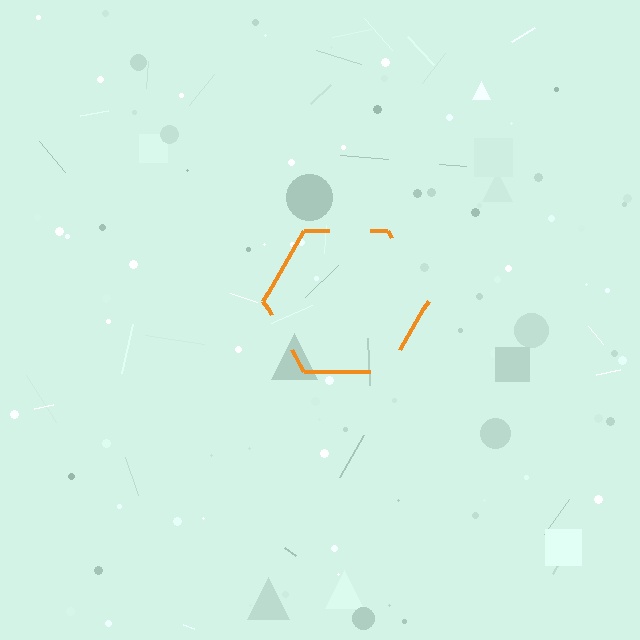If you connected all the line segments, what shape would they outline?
They would outline a hexagon.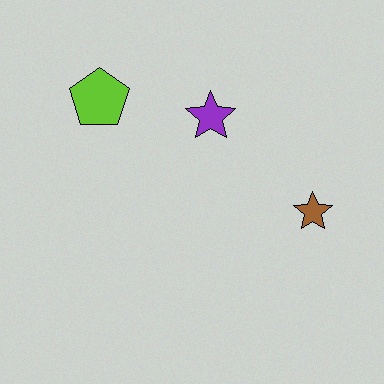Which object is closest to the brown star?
The purple star is closest to the brown star.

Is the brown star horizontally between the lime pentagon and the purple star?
No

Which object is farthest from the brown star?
The lime pentagon is farthest from the brown star.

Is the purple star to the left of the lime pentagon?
No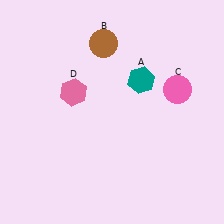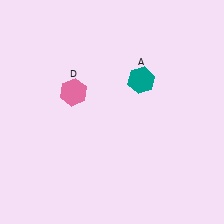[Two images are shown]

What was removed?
The brown circle (B), the pink circle (C) were removed in Image 2.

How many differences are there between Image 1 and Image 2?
There are 2 differences between the two images.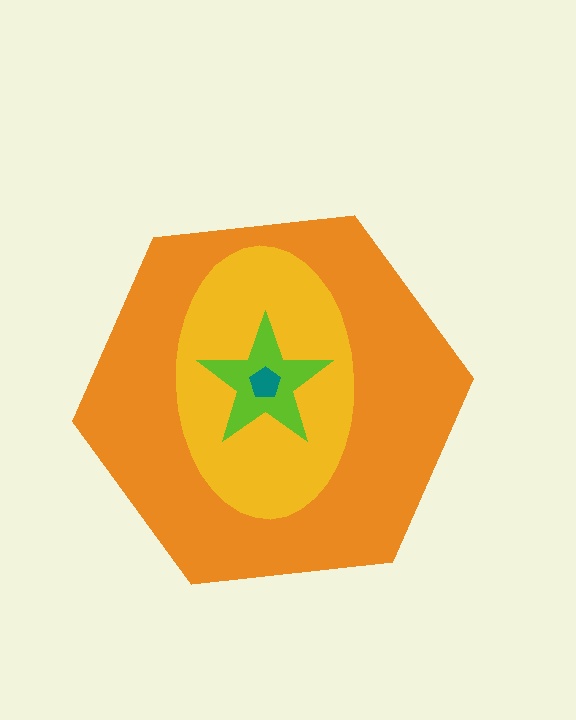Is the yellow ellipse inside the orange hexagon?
Yes.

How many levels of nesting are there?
4.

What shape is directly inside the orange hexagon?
The yellow ellipse.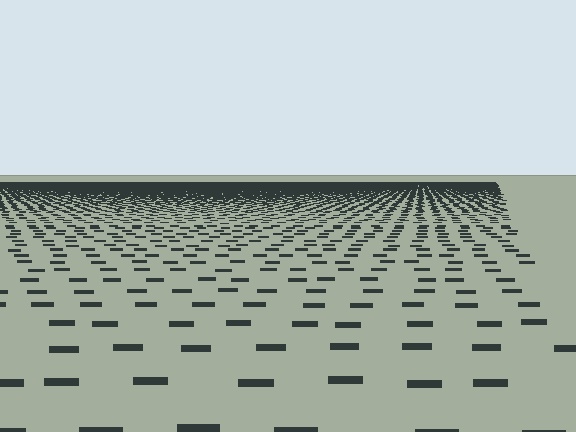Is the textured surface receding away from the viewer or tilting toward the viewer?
The surface is receding away from the viewer. Texture elements get smaller and denser toward the top.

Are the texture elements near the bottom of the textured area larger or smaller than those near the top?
Larger. Near the bottom, elements are closer to the viewer and appear at a bigger on-screen size.